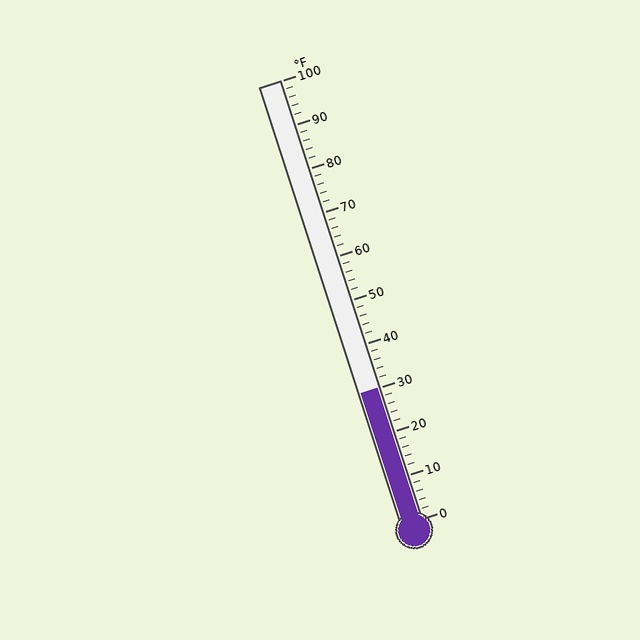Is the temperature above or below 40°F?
The temperature is below 40°F.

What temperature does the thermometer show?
The thermometer shows approximately 30°F.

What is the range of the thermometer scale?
The thermometer scale ranges from 0°F to 100°F.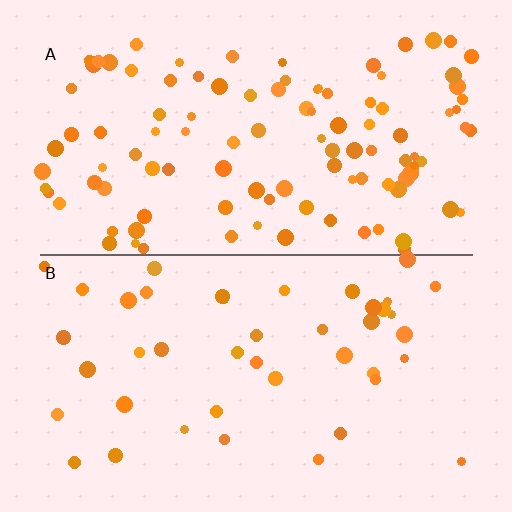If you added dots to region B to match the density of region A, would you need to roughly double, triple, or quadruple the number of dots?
Approximately double.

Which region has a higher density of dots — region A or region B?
A (the top).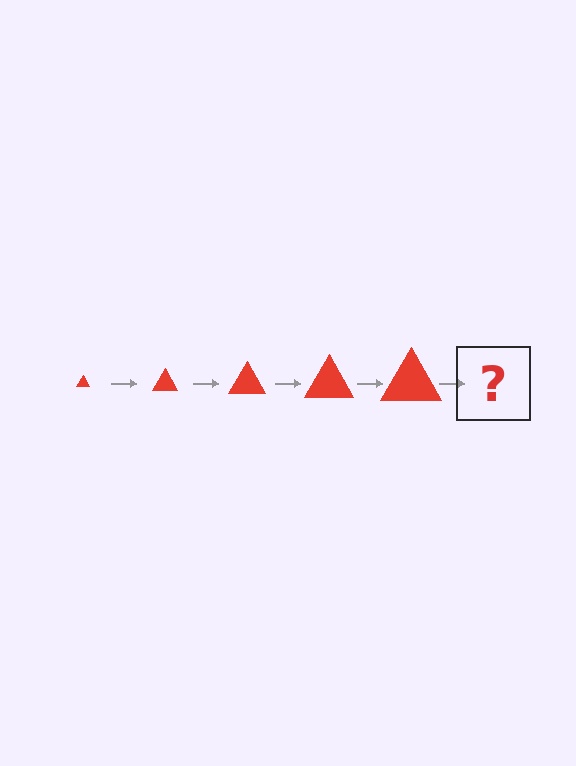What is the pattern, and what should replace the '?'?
The pattern is that the triangle gets progressively larger each step. The '?' should be a red triangle, larger than the previous one.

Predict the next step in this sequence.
The next step is a red triangle, larger than the previous one.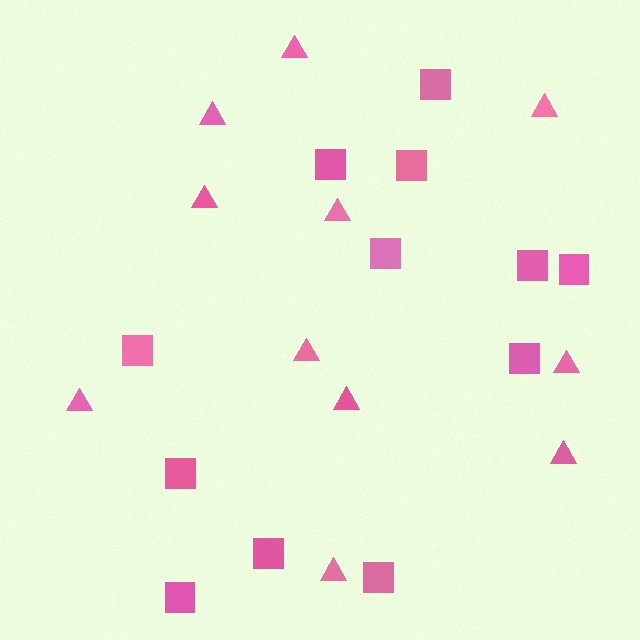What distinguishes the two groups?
There are 2 groups: one group of squares (12) and one group of triangles (11).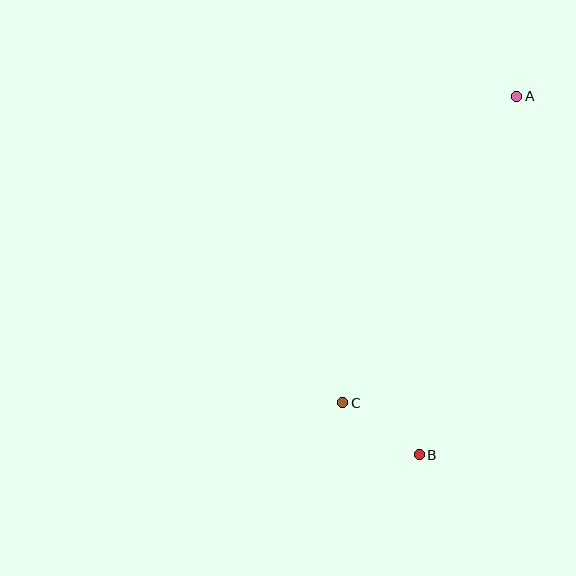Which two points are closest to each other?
Points B and C are closest to each other.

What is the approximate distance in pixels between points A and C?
The distance between A and C is approximately 353 pixels.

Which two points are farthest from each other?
Points A and B are farthest from each other.